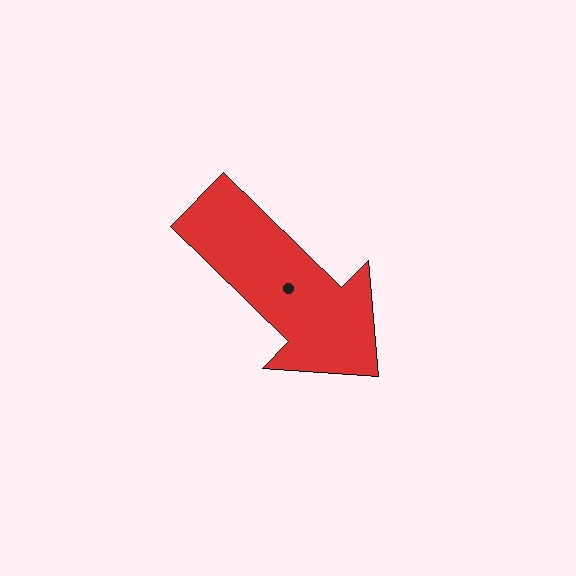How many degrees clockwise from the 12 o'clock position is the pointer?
Approximately 134 degrees.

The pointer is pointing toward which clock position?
Roughly 4 o'clock.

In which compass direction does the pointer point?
Southeast.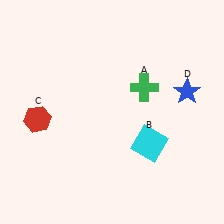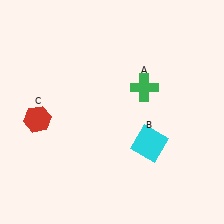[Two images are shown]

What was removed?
The blue star (D) was removed in Image 2.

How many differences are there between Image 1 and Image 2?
There is 1 difference between the two images.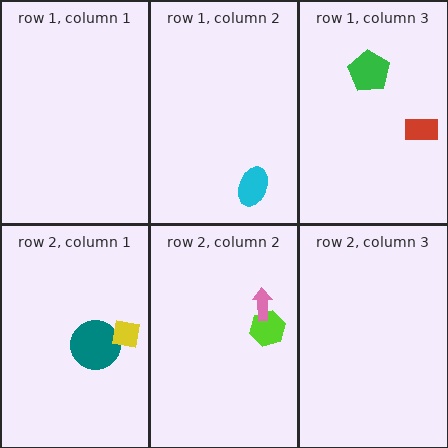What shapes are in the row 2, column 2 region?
The lime hexagon, the pink arrow.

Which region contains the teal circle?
The row 2, column 1 region.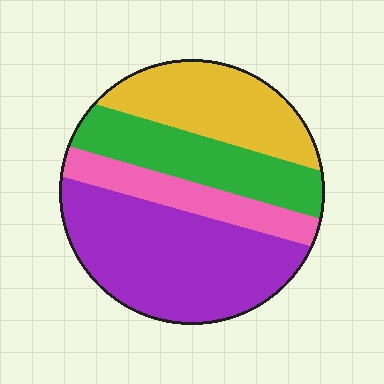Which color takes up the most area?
Purple, at roughly 40%.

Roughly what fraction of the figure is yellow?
Yellow takes up less than a quarter of the figure.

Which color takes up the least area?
Pink, at roughly 15%.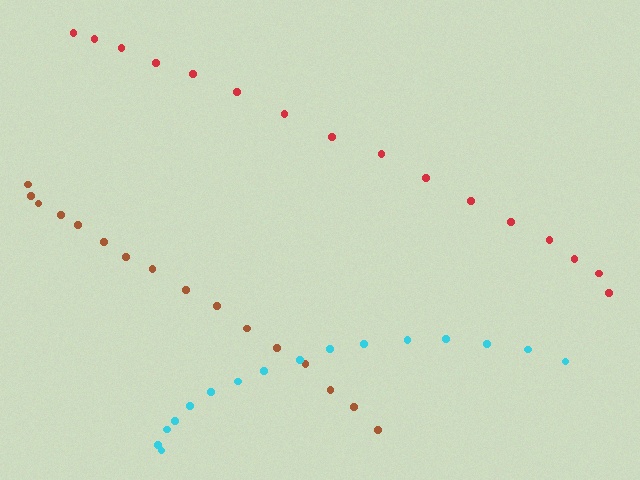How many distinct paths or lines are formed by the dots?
There are 3 distinct paths.